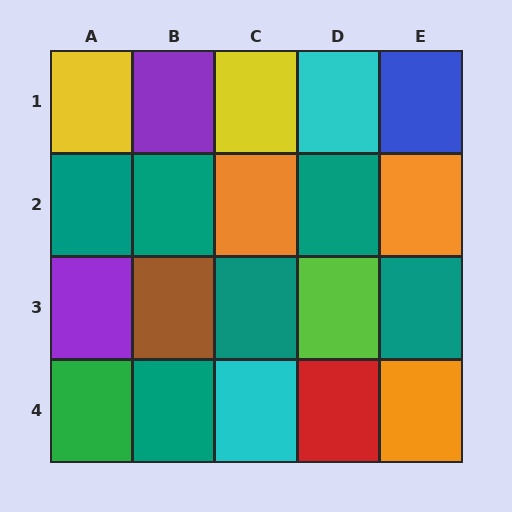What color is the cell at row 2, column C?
Orange.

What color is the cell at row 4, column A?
Green.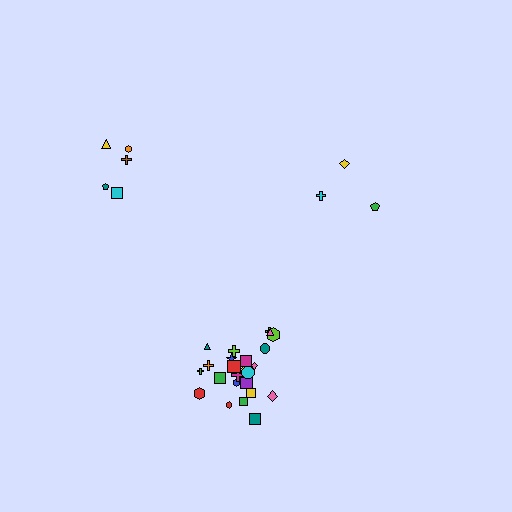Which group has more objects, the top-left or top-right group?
The top-left group.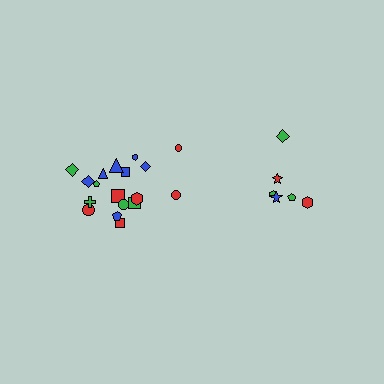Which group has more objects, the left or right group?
The left group.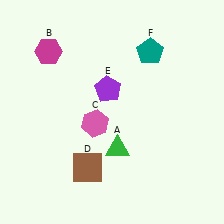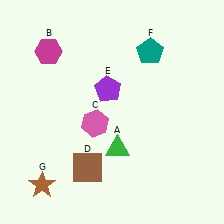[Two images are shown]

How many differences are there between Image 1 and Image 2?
There is 1 difference between the two images.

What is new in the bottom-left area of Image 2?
A brown star (G) was added in the bottom-left area of Image 2.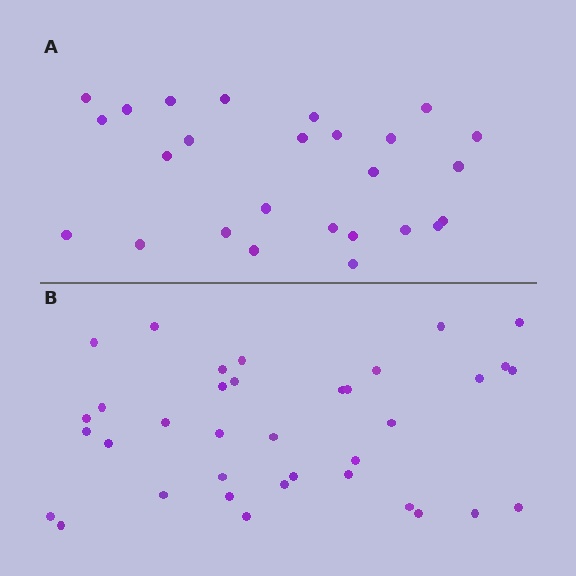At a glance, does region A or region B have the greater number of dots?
Region B (the bottom region) has more dots.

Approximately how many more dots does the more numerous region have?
Region B has roughly 10 or so more dots than region A.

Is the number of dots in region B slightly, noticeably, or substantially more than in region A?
Region B has noticeably more, but not dramatically so. The ratio is roughly 1.4 to 1.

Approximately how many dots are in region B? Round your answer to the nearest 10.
About 40 dots. (The exact count is 36, which rounds to 40.)